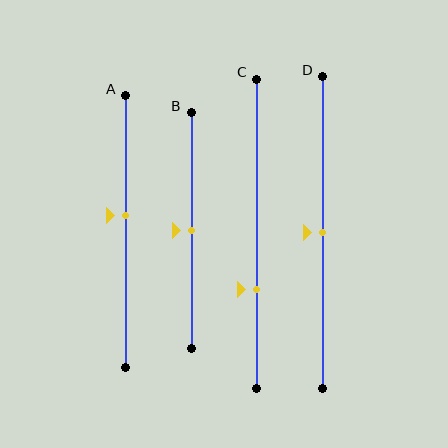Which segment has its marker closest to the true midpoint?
Segment B has its marker closest to the true midpoint.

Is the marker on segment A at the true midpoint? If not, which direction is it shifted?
No, the marker on segment A is shifted upward by about 6% of the segment length.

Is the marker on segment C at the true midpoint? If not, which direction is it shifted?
No, the marker on segment C is shifted downward by about 18% of the segment length.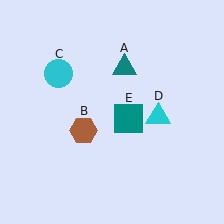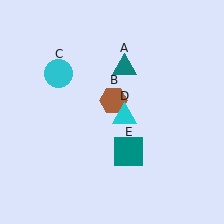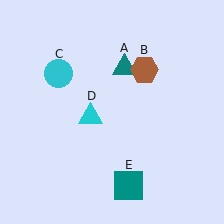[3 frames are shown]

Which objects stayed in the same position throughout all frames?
Teal triangle (object A) and cyan circle (object C) remained stationary.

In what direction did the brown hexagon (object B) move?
The brown hexagon (object B) moved up and to the right.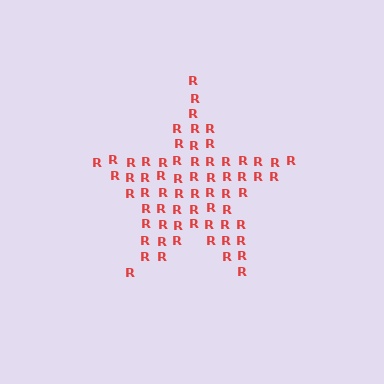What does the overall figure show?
The overall figure shows a star.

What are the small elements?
The small elements are letter R's.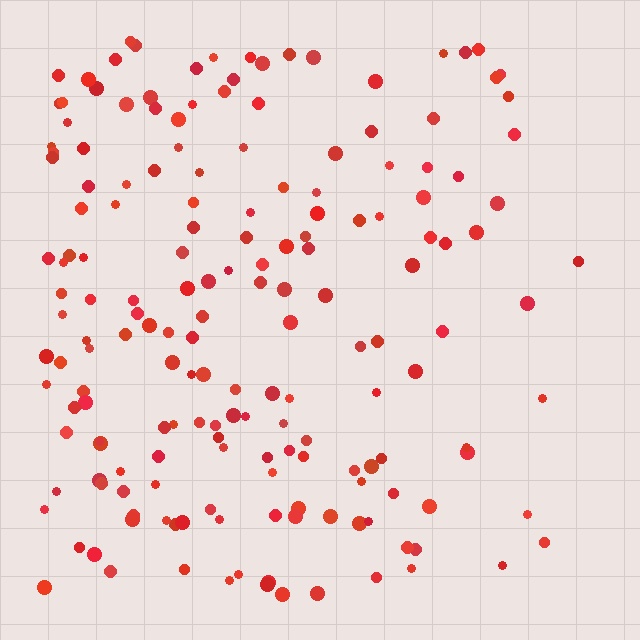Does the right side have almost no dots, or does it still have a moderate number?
Still a moderate number, just noticeably fewer than the left.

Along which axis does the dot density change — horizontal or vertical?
Horizontal.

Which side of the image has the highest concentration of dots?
The left.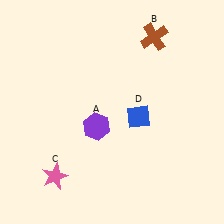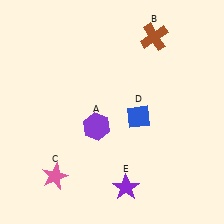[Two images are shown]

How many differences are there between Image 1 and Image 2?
There is 1 difference between the two images.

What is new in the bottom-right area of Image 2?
A purple star (E) was added in the bottom-right area of Image 2.